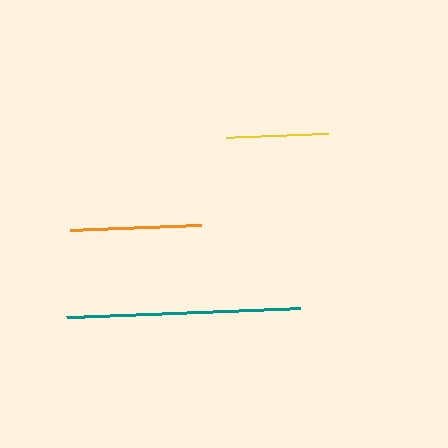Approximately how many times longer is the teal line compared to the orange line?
The teal line is approximately 1.8 times the length of the orange line.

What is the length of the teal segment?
The teal segment is approximately 233 pixels long.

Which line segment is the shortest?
The yellow line is the shortest at approximately 102 pixels.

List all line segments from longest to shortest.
From longest to shortest: teal, orange, yellow.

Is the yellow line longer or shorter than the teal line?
The teal line is longer than the yellow line.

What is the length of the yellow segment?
The yellow segment is approximately 102 pixels long.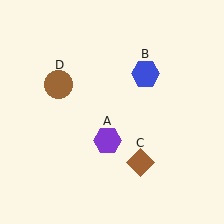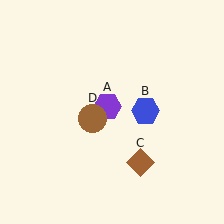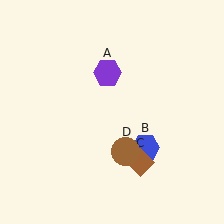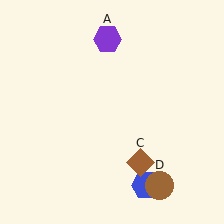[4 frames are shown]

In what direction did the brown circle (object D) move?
The brown circle (object D) moved down and to the right.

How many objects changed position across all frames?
3 objects changed position: purple hexagon (object A), blue hexagon (object B), brown circle (object D).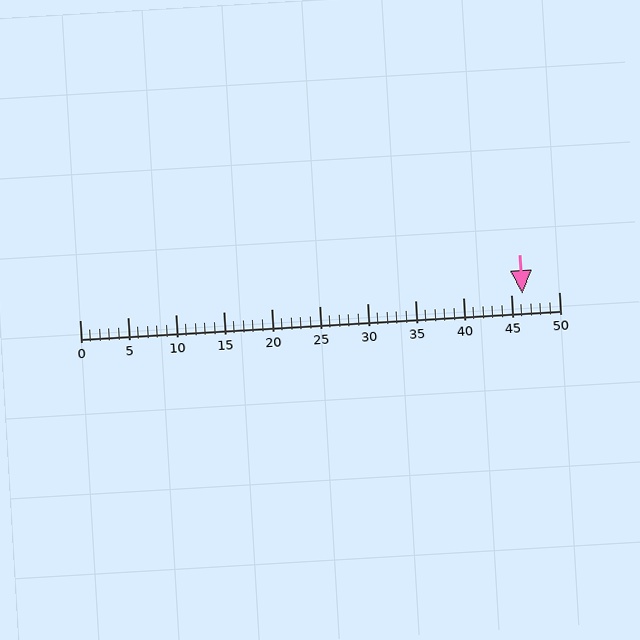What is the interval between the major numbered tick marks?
The major tick marks are spaced 5 units apart.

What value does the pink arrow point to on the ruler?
The pink arrow points to approximately 46.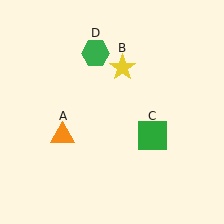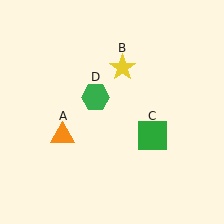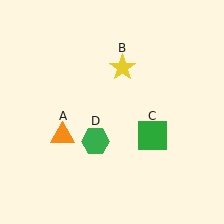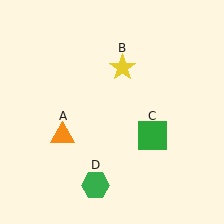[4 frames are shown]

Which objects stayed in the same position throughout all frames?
Orange triangle (object A) and yellow star (object B) and green square (object C) remained stationary.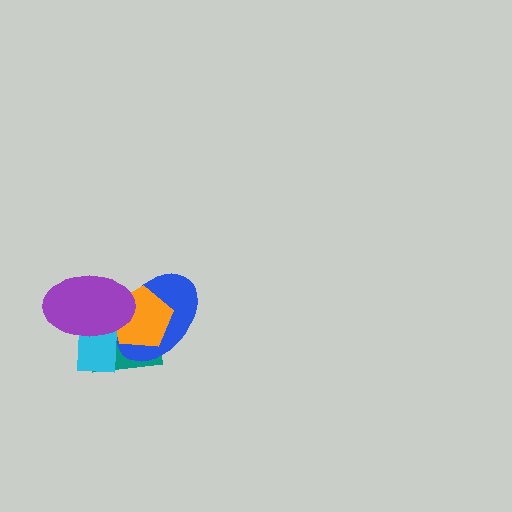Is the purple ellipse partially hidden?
No, no other shape covers it.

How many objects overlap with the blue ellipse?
4 objects overlap with the blue ellipse.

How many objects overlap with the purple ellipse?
4 objects overlap with the purple ellipse.